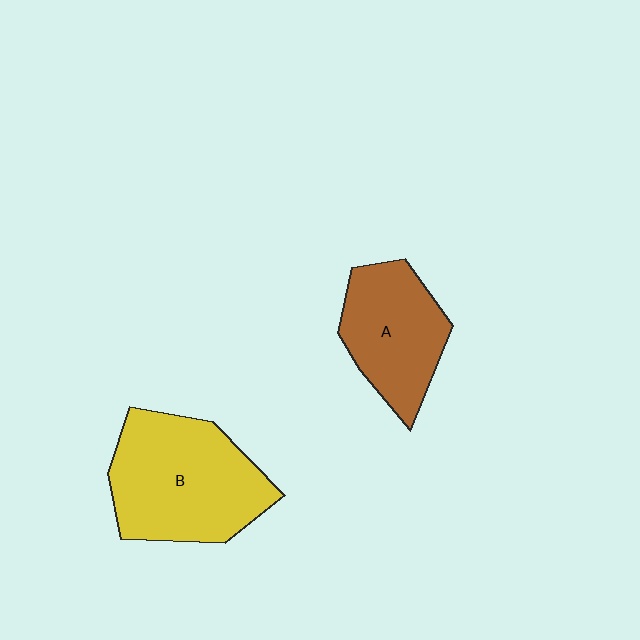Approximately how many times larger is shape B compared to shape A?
Approximately 1.4 times.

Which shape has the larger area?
Shape B (yellow).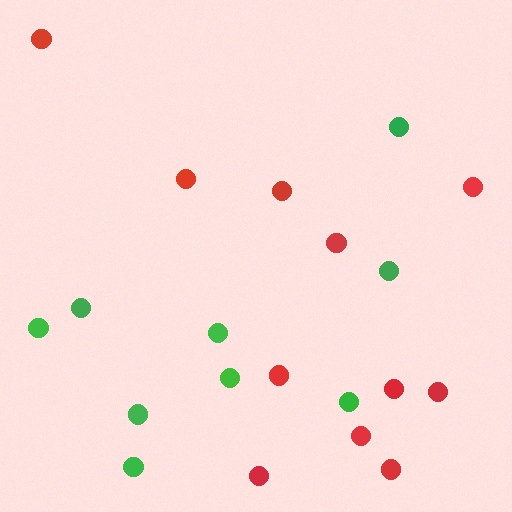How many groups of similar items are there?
There are 2 groups: one group of green circles (9) and one group of red circles (11).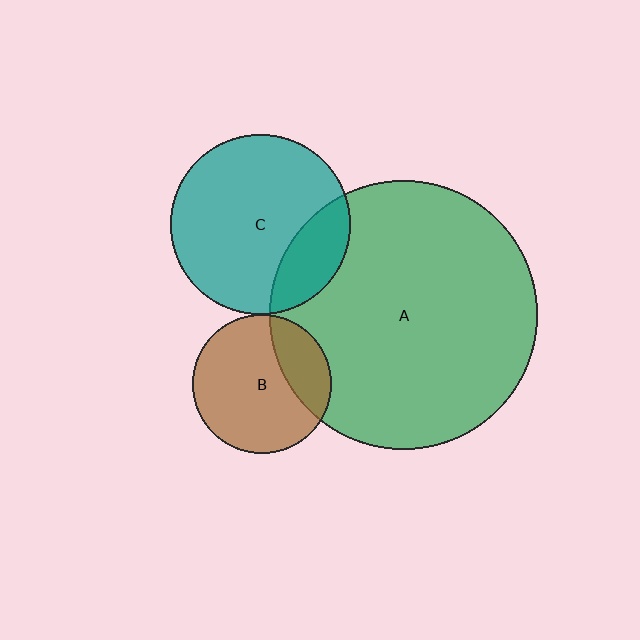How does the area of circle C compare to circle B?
Approximately 1.7 times.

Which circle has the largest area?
Circle A (green).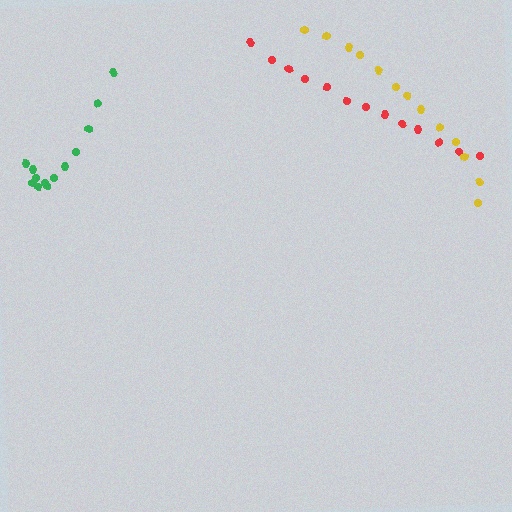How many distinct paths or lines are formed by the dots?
There are 3 distinct paths.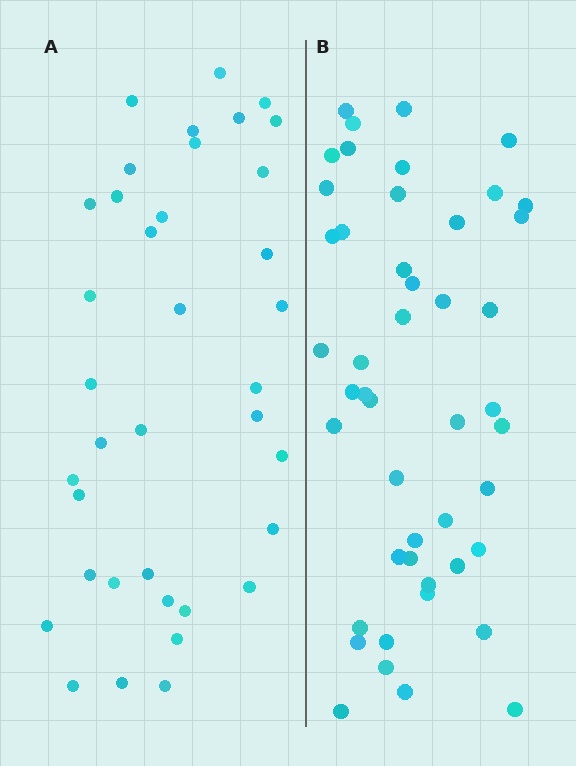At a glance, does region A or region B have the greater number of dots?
Region B (the right region) has more dots.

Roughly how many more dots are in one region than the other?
Region B has roughly 10 or so more dots than region A.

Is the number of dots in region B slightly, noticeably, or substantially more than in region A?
Region B has noticeably more, but not dramatically so. The ratio is roughly 1.3 to 1.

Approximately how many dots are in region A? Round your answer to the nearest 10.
About 40 dots. (The exact count is 37, which rounds to 40.)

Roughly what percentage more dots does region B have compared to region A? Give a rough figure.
About 25% more.